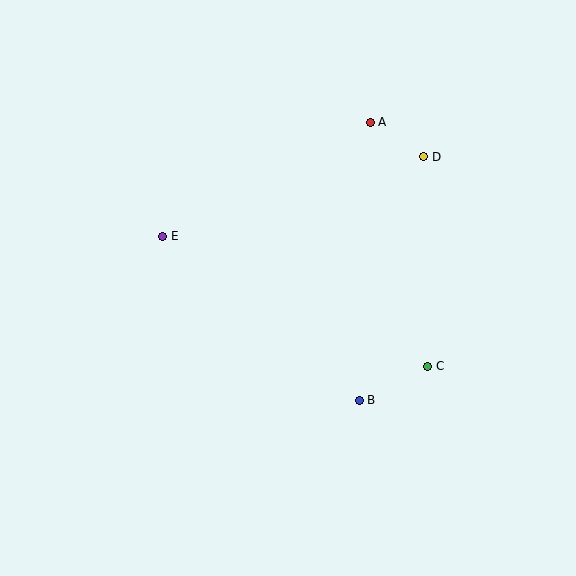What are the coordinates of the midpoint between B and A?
The midpoint between B and A is at (365, 261).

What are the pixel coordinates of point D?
Point D is at (424, 157).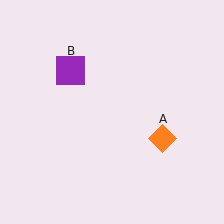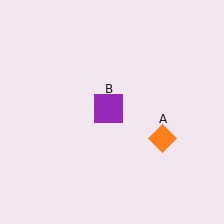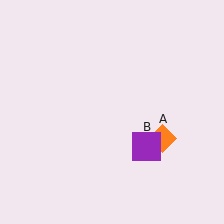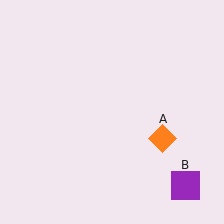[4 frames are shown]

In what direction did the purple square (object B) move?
The purple square (object B) moved down and to the right.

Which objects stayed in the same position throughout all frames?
Orange diamond (object A) remained stationary.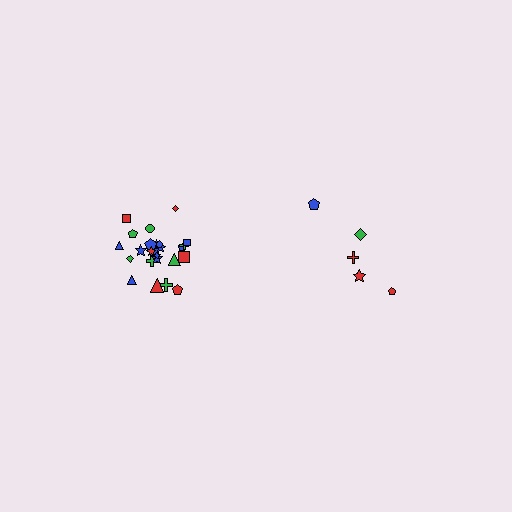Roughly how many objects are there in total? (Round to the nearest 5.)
Roughly 30 objects in total.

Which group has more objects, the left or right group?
The left group.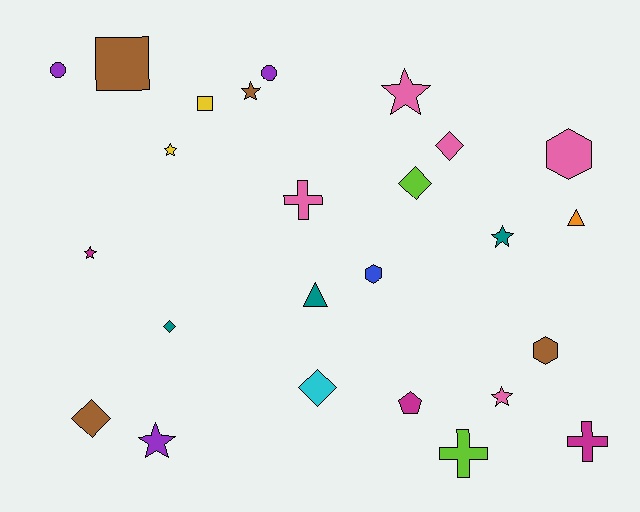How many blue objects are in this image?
There is 1 blue object.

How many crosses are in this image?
There are 3 crosses.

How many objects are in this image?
There are 25 objects.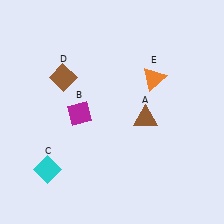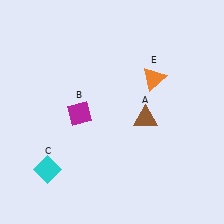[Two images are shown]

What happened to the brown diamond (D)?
The brown diamond (D) was removed in Image 2. It was in the top-left area of Image 1.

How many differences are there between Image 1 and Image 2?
There is 1 difference between the two images.